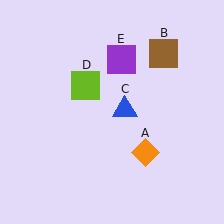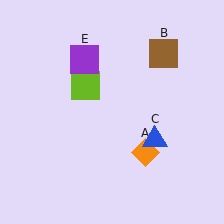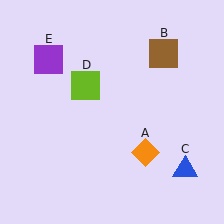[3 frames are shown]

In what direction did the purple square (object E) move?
The purple square (object E) moved left.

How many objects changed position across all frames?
2 objects changed position: blue triangle (object C), purple square (object E).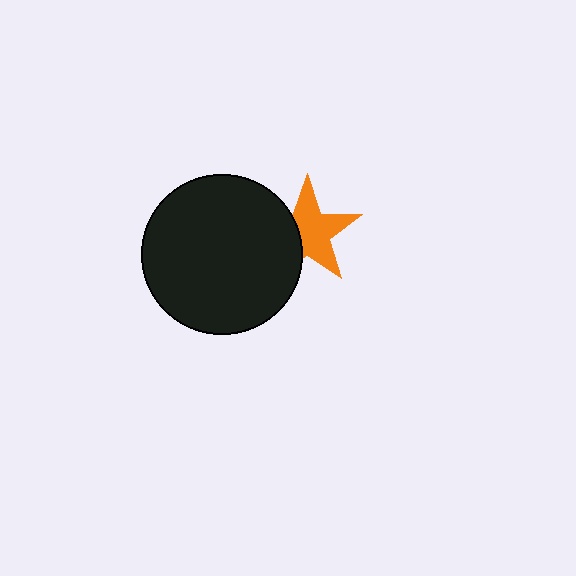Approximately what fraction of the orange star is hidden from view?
Roughly 35% of the orange star is hidden behind the black circle.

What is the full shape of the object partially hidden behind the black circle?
The partially hidden object is an orange star.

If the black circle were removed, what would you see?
You would see the complete orange star.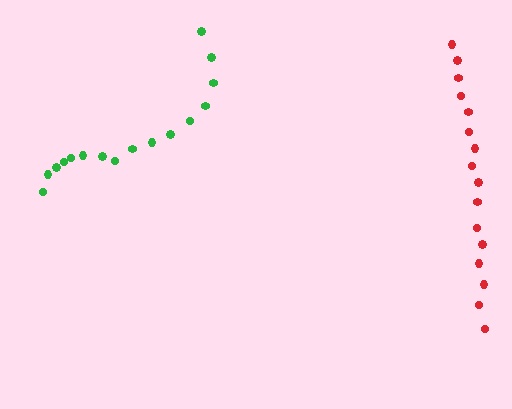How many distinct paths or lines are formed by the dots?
There are 2 distinct paths.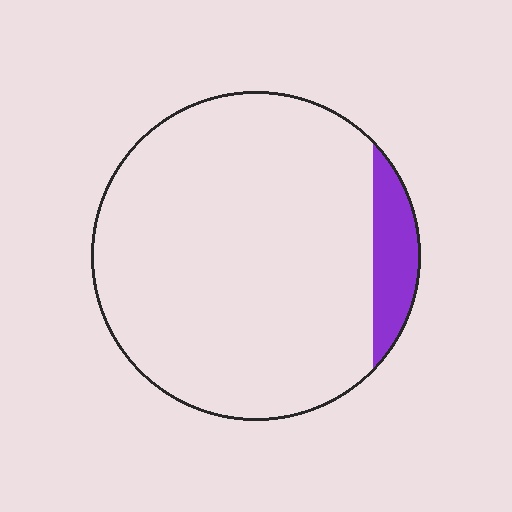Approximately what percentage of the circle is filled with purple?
Approximately 10%.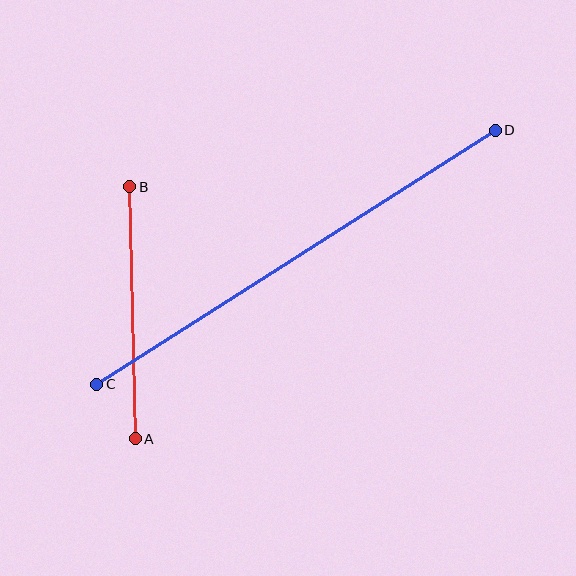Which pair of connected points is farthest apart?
Points C and D are farthest apart.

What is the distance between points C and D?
The distance is approximately 473 pixels.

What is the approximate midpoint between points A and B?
The midpoint is at approximately (132, 313) pixels.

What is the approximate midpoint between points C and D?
The midpoint is at approximately (296, 257) pixels.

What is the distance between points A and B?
The distance is approximately 252 pixels.